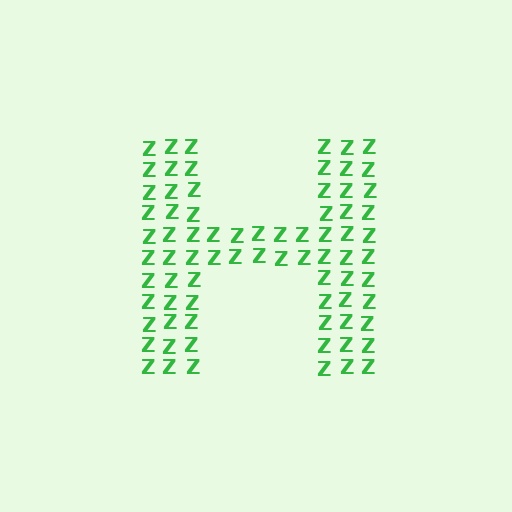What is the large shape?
The large shape is the letter H.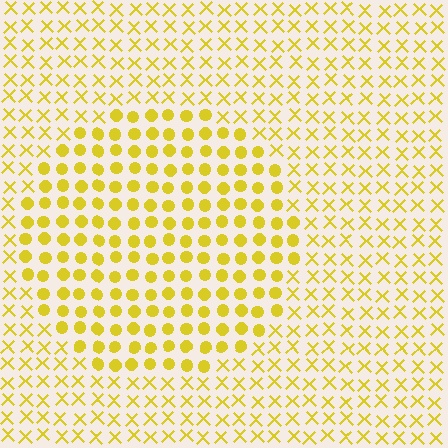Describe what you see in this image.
The image is filled with small yellow elements arranged in a uniform grid. A circle-shaped region contains circles, while the surrounding area contains X marks. The boundary is defined purely by the change in element shape.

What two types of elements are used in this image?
The image uses circles inside the circle region and X marks outside it.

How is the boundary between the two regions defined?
The boundary is defined by a change in element shape: circles inside vs. X marks outside. All elements share the same color and spacing.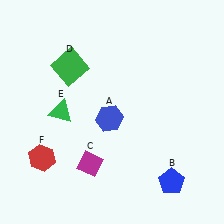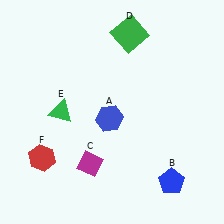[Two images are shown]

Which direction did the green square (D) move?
The green square (D) moved right.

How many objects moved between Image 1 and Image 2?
1 object moved between the two images.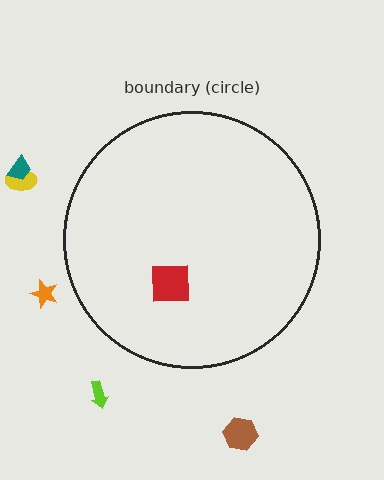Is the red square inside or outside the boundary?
Inside.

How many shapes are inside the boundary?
1 inside, 5 outside.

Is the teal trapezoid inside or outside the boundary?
Outside.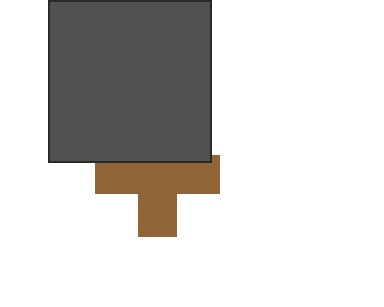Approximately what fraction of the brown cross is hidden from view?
Roughly 33% of the brown cross is hidden behind the dark gray square.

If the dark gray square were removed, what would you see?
You would see the complete brown cross.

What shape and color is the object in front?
The object in front is a dark gray square.